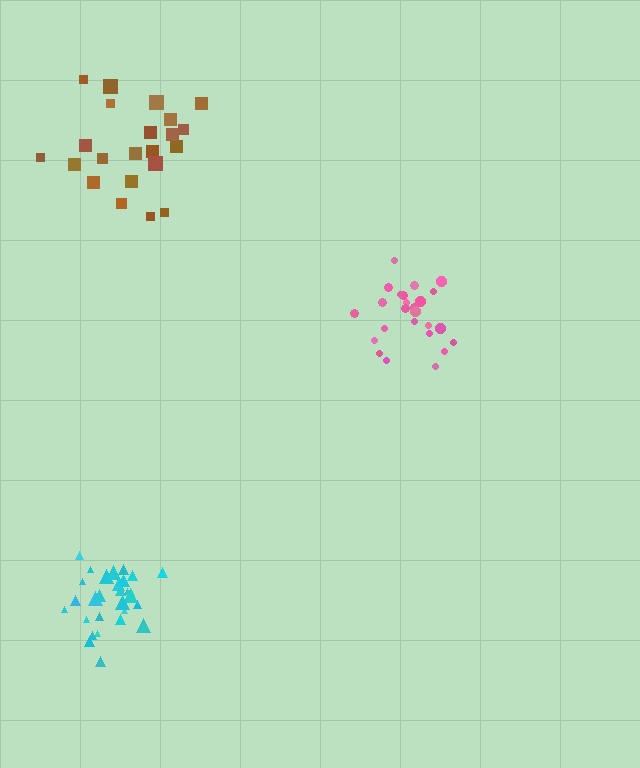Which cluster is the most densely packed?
Cyan.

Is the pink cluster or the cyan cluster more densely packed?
Cyan.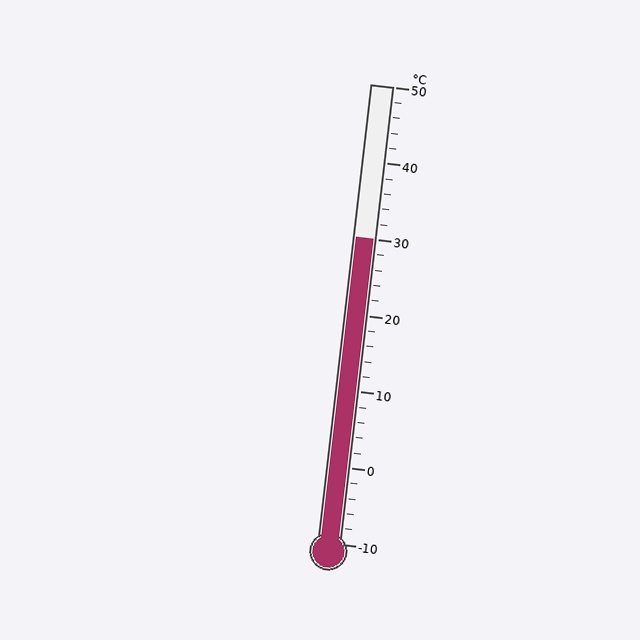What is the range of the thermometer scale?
The thermometer scale ranges from -10°C to 50°C.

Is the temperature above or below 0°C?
The temperature is above 0°C.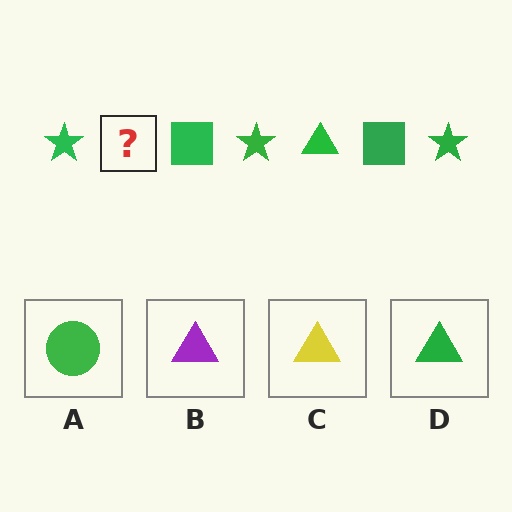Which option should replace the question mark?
Option D.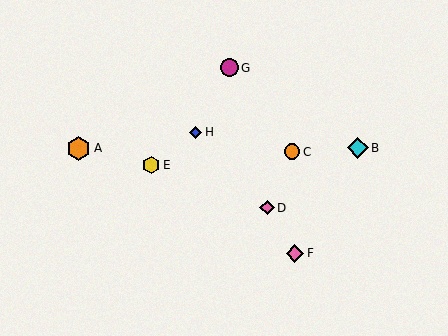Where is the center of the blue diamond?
The center of the blue diamond is at (195, 132).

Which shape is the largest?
The orange hexagon (labeled A) is the largest.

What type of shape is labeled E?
Shape E is a yellow hexagon.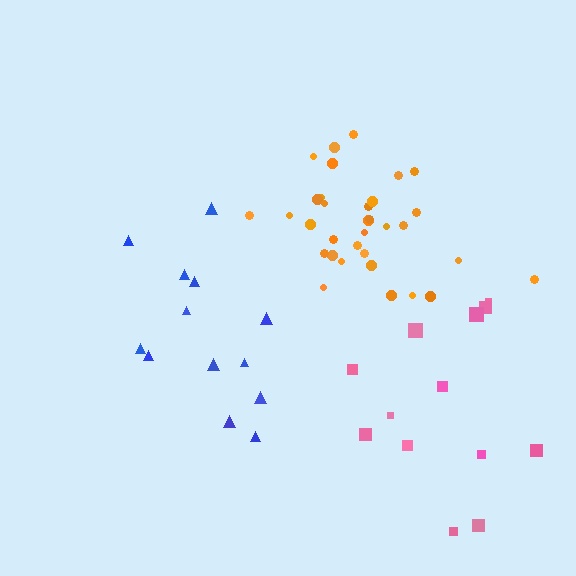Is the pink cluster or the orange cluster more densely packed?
Orange.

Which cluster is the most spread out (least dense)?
Pink.